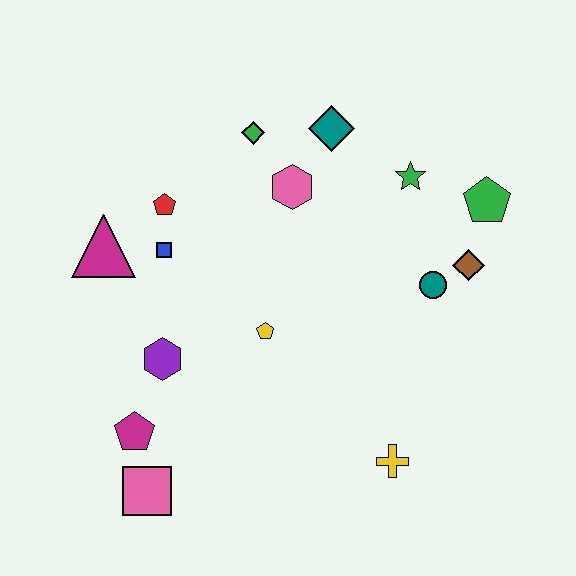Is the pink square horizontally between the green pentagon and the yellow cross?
No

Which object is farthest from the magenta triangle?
The green pentagon is farthest from the magenta triangle.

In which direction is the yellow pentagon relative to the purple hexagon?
The yellow pentagon is to the right of the purple hexagon.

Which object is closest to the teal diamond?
The pink hexagon is closest to the teal diamond.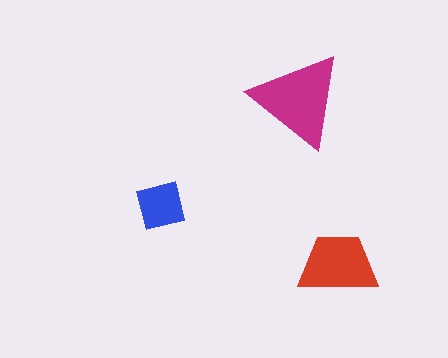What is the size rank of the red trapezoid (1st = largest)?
2nd.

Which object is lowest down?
The red trapezoid is bottommost.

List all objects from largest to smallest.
The magenta triangle, the red trapezoid, the blue square.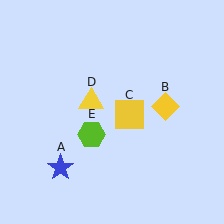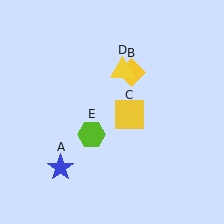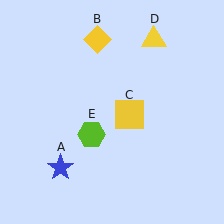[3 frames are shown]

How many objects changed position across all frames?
2 objects changed position: yellow diamond (object B), yellow triangle (object D).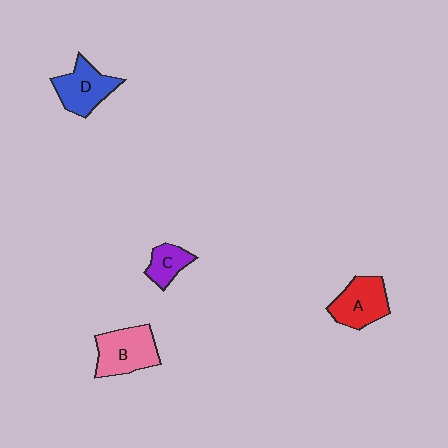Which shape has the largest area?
Shape B (pink).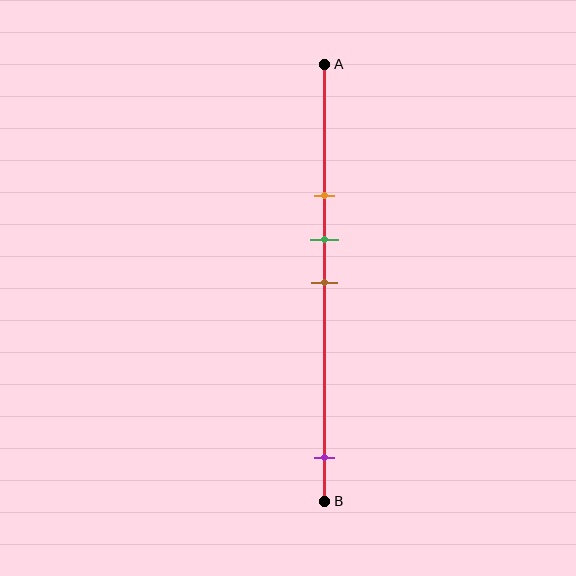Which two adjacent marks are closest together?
The green and brown marks are the closest adjacent pair.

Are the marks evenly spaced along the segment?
No, the marks are not evenly spaced.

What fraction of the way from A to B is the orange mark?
The orange mark is approximately 30% (0.3) of the way from A to B.